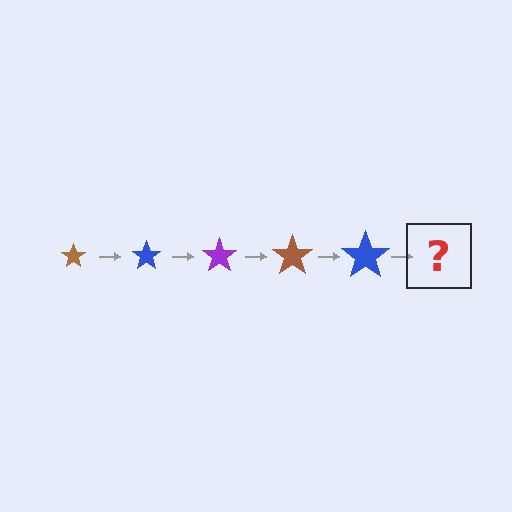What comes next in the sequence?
The next element should be a purple star, larger than the previous one.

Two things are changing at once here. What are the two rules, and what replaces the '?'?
The two rules are that the star grows larger each step and the color cycles through brown, blue, and purple. The '?' should be a purple star, larger than the previous one.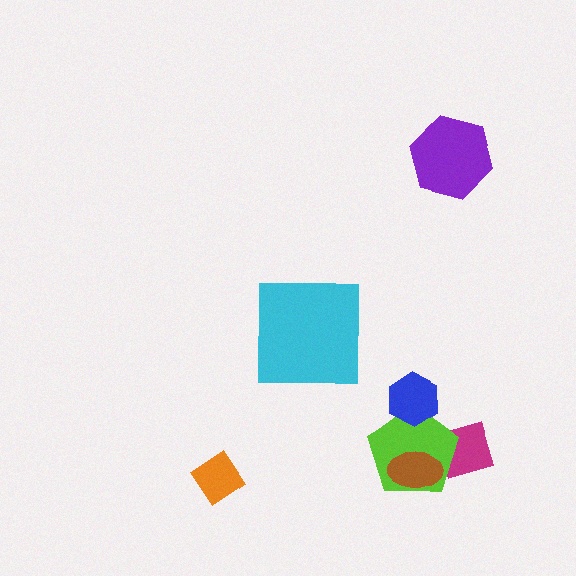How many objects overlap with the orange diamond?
0 objects overlap with the orange diamond.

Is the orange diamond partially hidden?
No, no other shape covers it.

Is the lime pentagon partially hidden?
Yes, it is partially covered by another shape.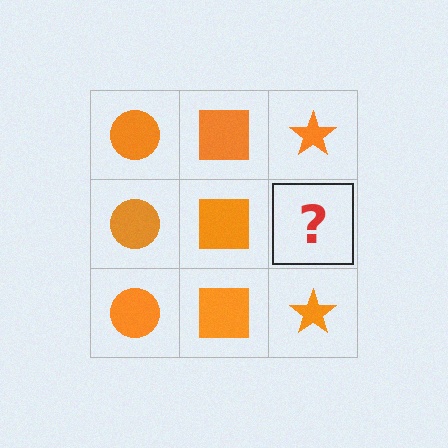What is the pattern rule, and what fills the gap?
The rule is that each column has a consistent shape. The gap should be filled with an orange star.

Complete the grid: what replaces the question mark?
The question mark should be replaced with an orange star.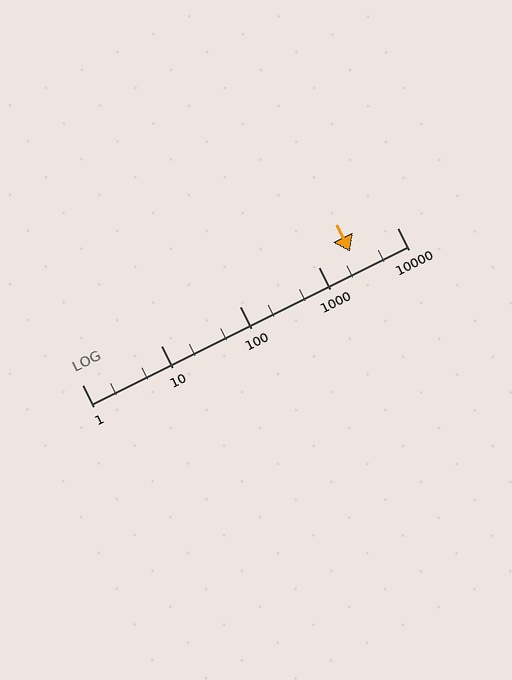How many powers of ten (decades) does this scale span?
The scale spans 4 decades, from 1 to 10000.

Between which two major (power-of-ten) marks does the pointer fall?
The pointer is between 1000 and 10000.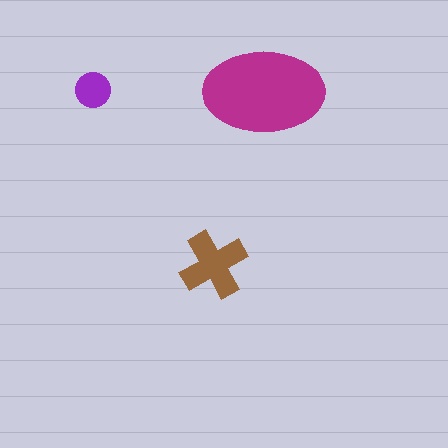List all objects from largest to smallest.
The magenta ellipse, the brown cross, the purple circle.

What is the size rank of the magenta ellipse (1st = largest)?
1st.